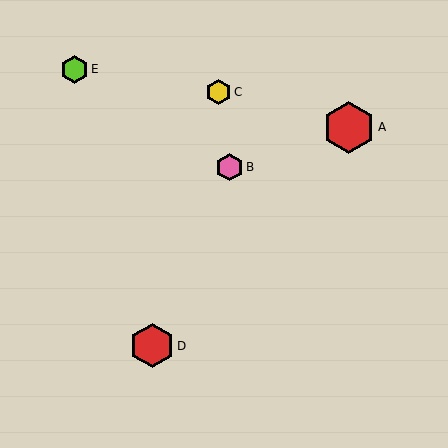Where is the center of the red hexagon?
The center of the red hexagon is at (349, 127).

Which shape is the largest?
The red hexagon (labeled A) is the largest.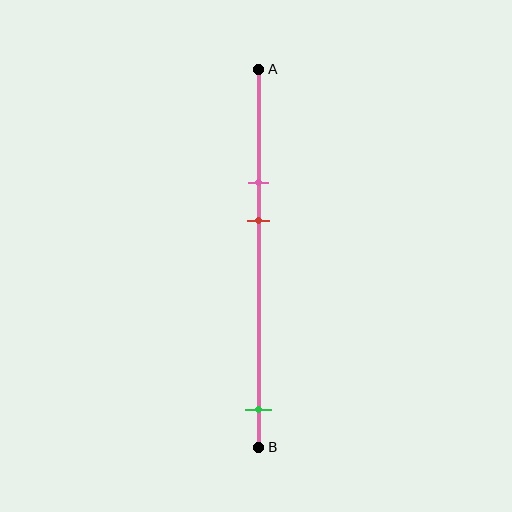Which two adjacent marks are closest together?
The pink and red marks are the closest adjacent pair.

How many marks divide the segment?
There are 3 marks dividing the segment.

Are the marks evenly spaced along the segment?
No, the marks are not evenly spaced.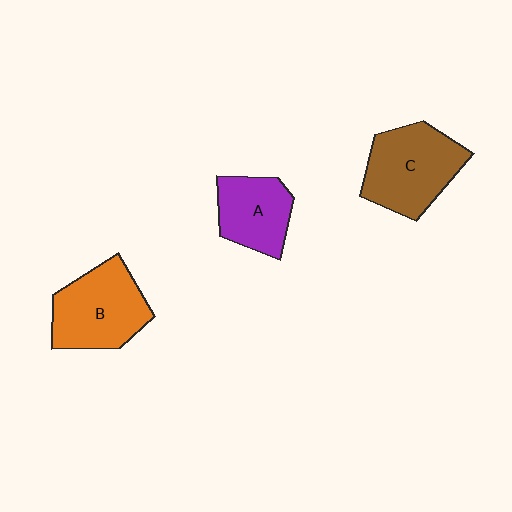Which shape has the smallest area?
Shape A (purple).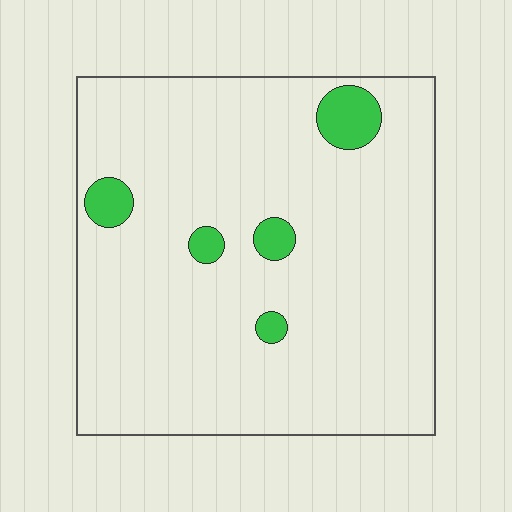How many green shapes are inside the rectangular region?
5.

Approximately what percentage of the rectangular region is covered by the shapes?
Approximately 5%.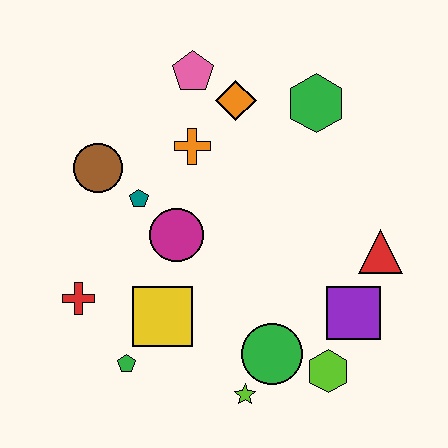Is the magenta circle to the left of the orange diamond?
Yes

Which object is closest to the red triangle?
The purple square is closest to the red triangle.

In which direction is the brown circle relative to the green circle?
The brown circle is above the green circle.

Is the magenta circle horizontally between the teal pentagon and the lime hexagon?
Yes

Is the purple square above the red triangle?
No